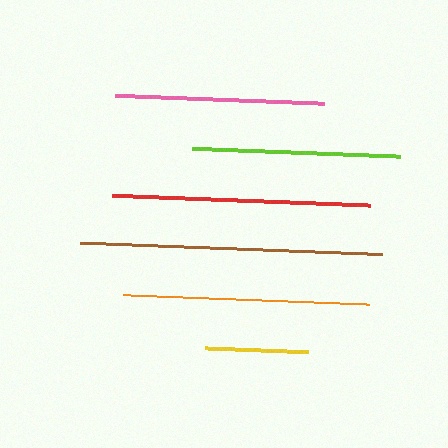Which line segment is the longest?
The brown line is the longest at approximately 303 pixels.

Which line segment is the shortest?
The yellow line is the shortest at approximately 104 pixels.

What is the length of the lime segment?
The lime segment is approximately 208 pixels long.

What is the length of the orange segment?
The orange segment is approximately 246 pixels long.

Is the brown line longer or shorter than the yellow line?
The brown line is longer than the yellow line.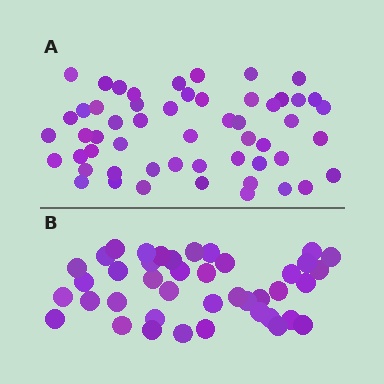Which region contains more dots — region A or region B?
Region A (the top region) has more dots.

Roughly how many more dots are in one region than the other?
Region A has approximately 15 more dots than region B.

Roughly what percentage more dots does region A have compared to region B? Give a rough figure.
About 30% more.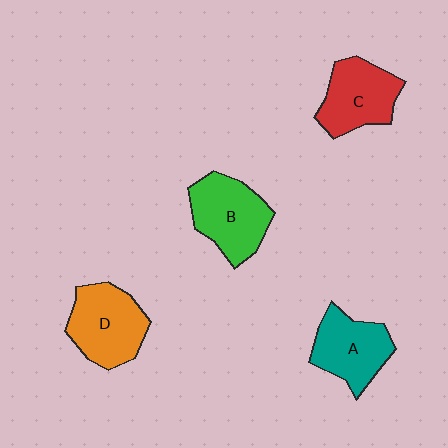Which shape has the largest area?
Shape B (green).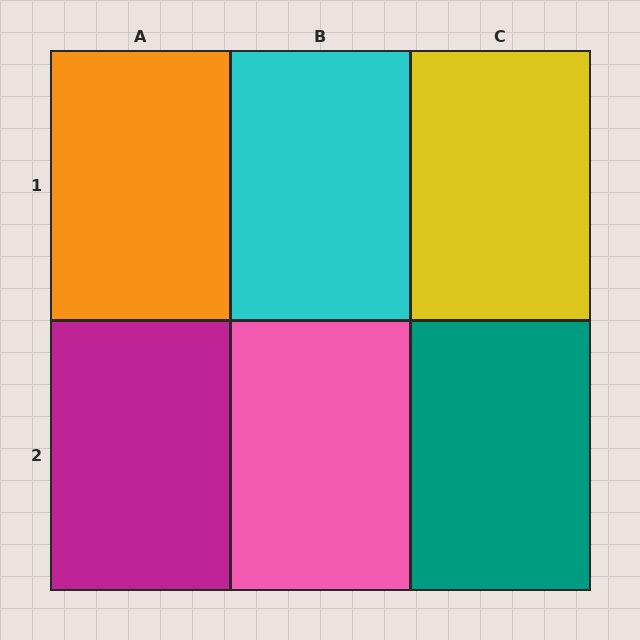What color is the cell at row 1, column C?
Yellow.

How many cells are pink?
1 cell is pink.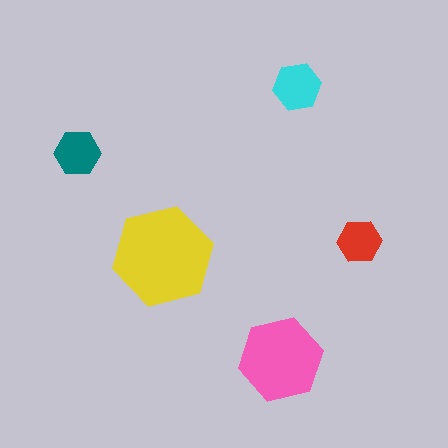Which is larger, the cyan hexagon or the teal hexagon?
The cyan one.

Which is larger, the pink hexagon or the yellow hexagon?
The yellow one.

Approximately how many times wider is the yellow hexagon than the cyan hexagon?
About 2 times wider.